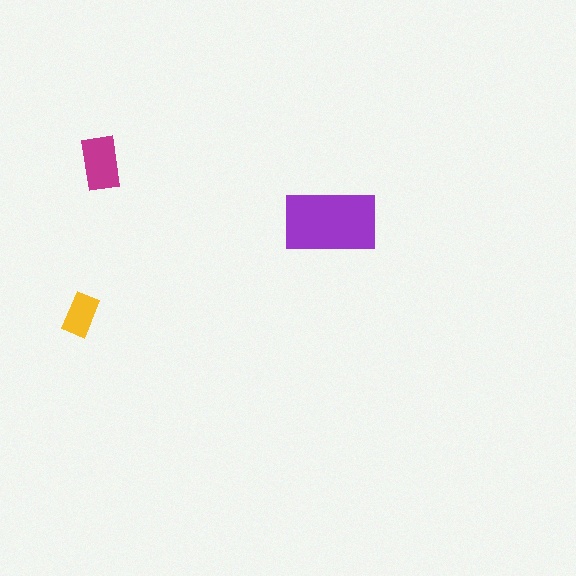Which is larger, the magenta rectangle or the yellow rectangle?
The magenta one.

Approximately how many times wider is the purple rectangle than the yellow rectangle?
About 2 times wider.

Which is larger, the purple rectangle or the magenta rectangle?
The purple one.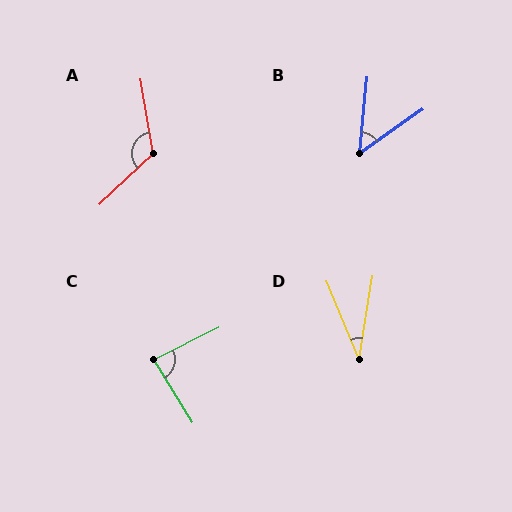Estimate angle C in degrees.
Approximately 84 degrees.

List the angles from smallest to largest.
D (32°), B (49°), C (84°), A (123°).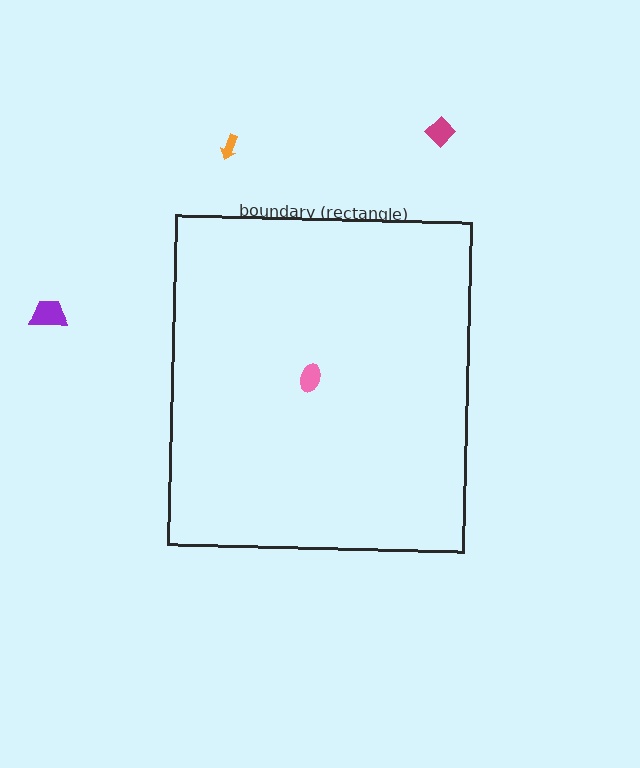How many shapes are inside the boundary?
1 inside, 3 outside.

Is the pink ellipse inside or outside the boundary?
Inside.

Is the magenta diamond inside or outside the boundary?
Outside.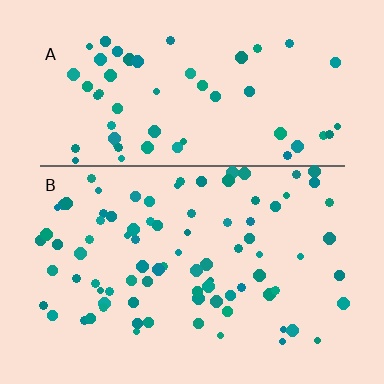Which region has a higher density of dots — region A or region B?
B (the bottom).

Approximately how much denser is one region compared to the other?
Approximately 1.5× — region B over region A.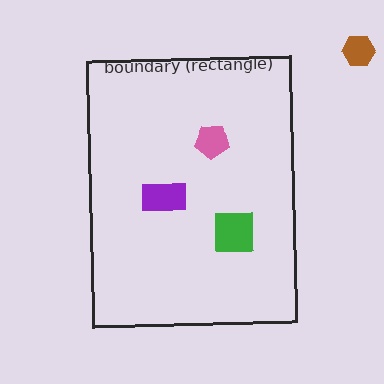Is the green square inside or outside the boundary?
Inside.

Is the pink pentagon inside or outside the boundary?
Inside.